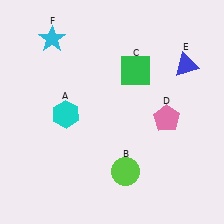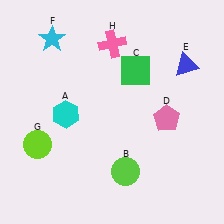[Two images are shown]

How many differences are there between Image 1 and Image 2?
There are 2 differences between the two images.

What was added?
A lime circle (G), a pink cross (H) were added in Image 2.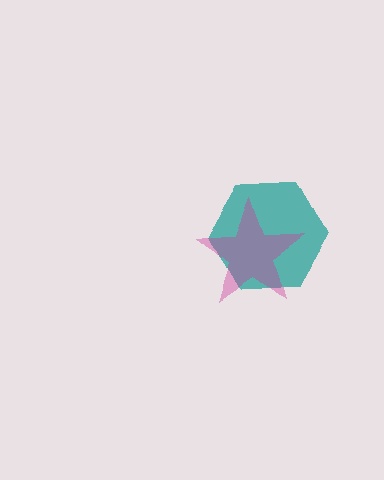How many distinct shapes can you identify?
There are 2 distinct shapes: a teal hexagon, a magenta star.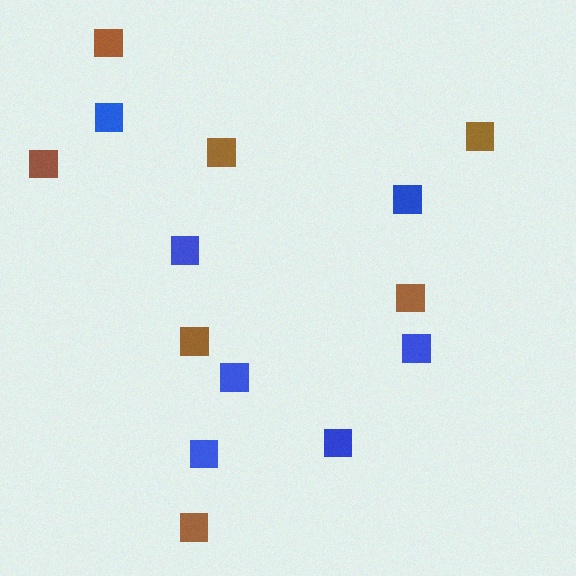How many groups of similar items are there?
There are 2 groups: one group of blue squares (7) and one group of brown squares (7).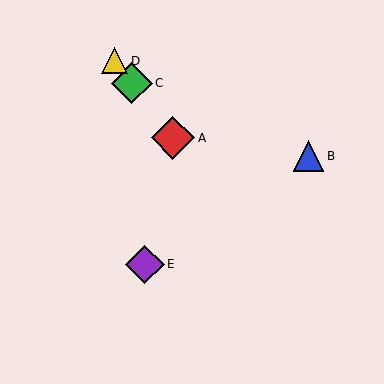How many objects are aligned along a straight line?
3 objects (A, C, D) are aligned along a straight line.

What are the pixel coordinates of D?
Object D is at (115, 61).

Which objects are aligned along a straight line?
Objects A, C, D are aligned along a straight line.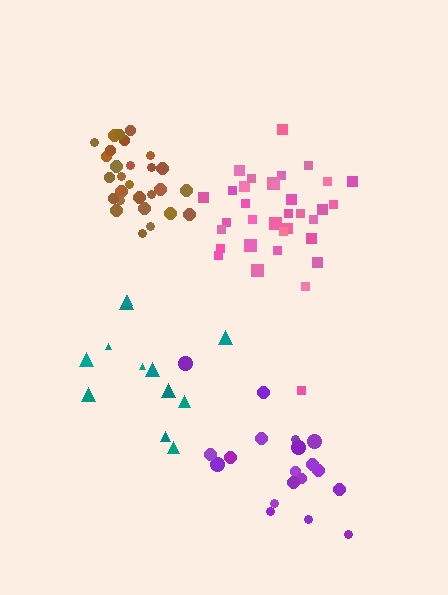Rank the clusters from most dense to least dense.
brown, pink, purple, teal.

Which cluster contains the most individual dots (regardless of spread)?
Pink (34).